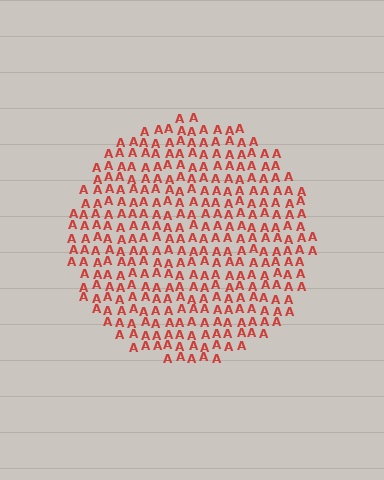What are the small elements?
The small elements are letter A's.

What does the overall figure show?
The overall figure shows a circle.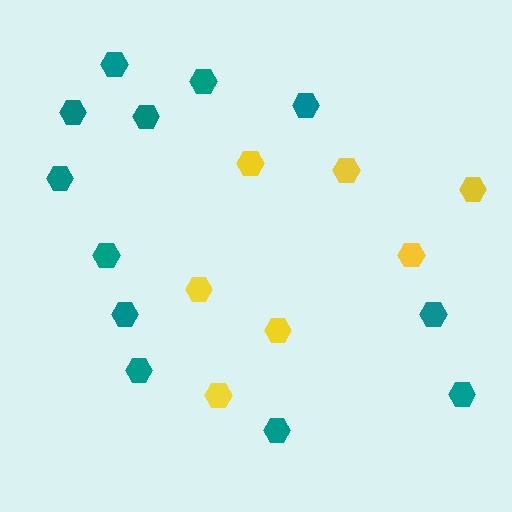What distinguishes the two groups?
There are 2 groups: one group of yellow hexagons (7) and one group of teal hexagons (12).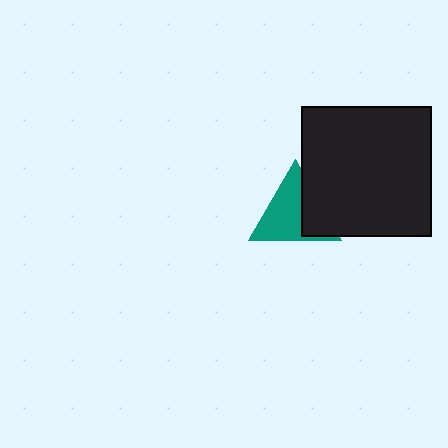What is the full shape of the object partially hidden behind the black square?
The partially hidden object is a teal triangle.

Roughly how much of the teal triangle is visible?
Most of it is visible (roughly 66%).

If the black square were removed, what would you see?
You would see the complete teal triangle.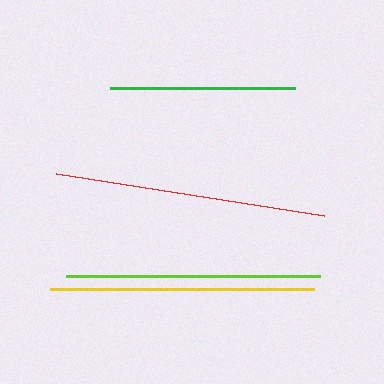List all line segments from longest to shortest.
From longest to shortest: red, yellow, lime, green.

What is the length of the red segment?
The red segment is approximately 271 pixels long.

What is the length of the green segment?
The green segment is approximately 185 pixels long.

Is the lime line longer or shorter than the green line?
The lime line is longer than the green line.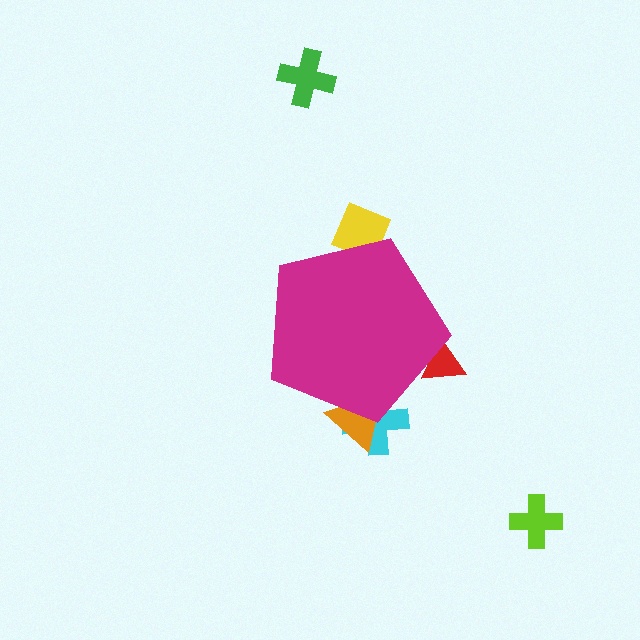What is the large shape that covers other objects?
A magenta pentagon.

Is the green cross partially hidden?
No, the green cross is fully visible.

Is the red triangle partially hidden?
Yes, the red triangle is partially hidden behind the magenta pentagon.